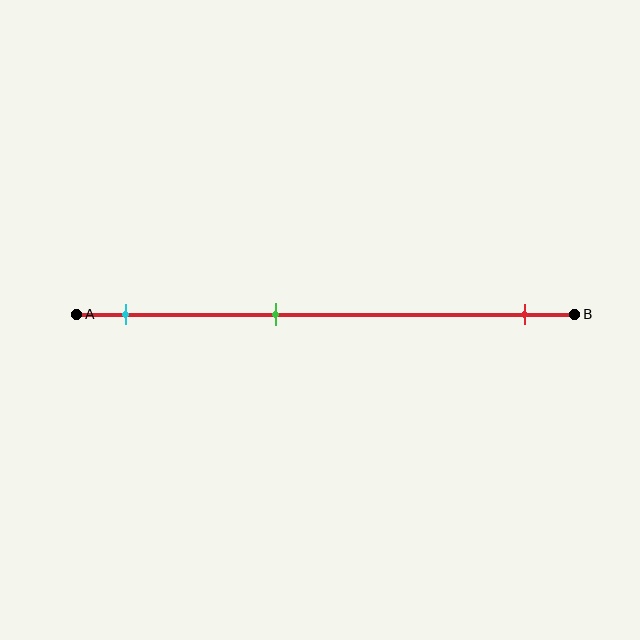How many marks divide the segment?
There are 3 marks dividing the segment.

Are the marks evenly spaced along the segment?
No, the marks are not evenly spaced.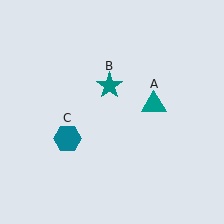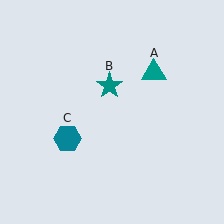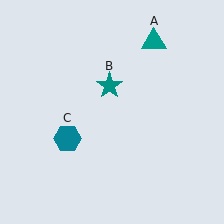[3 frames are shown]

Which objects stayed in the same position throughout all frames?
Teal star (object B) and teal hexagon (object C) remained stationary.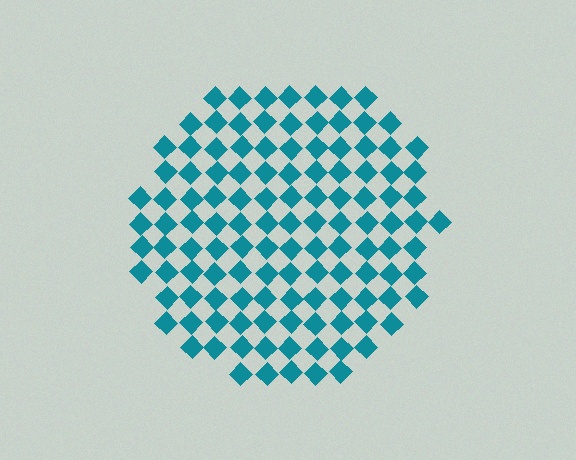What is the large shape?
The large shape is a circle.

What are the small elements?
The small elements are diamonds.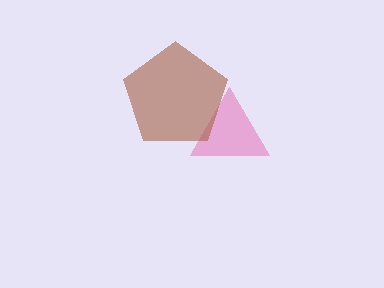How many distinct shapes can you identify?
There are 2 distinct shapes: a pink triangle, a brown pentagon.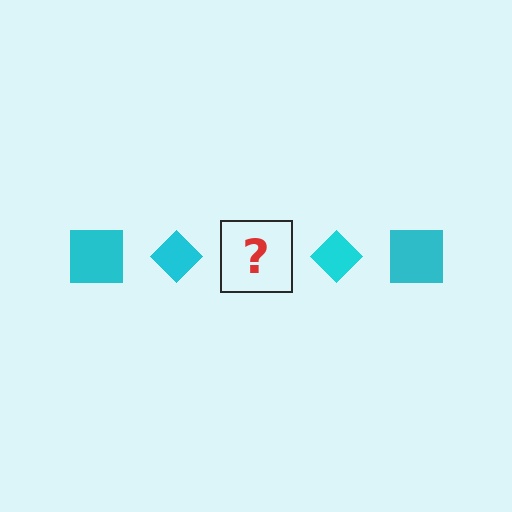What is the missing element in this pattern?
The missing element is a cyan square.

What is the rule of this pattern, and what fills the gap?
The rule is that the pattern cycles through square, diamond shapes in cyan. The gap should be filled with a cyan square.